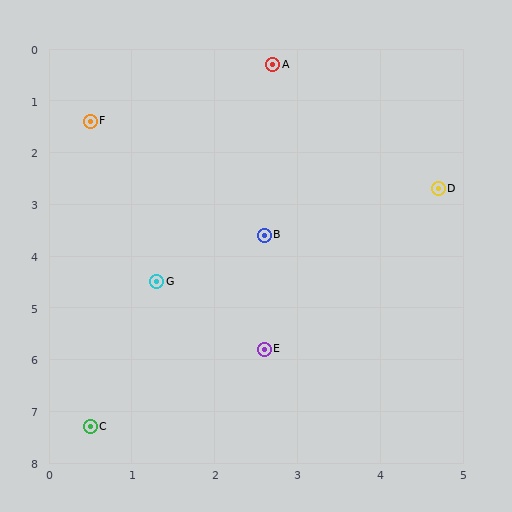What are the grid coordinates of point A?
Point A is at approximately (2.7, 0.3).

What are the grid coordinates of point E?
Point E is at approximately (2.6, 5.8).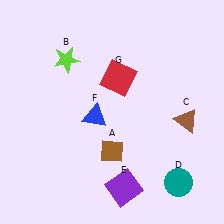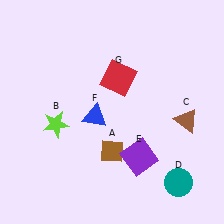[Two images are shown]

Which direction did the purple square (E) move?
The purple square (E) moved up.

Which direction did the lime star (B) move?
The lime star (B) moved down.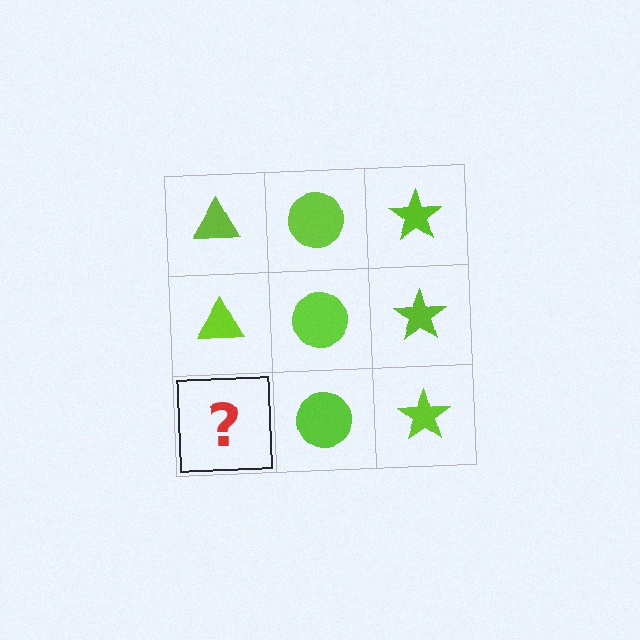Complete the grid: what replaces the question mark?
The question mark should be replaced with a lime triangle.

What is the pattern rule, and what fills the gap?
The rule is that each column has a consistent shape. The gap should be filled with a lime triangle.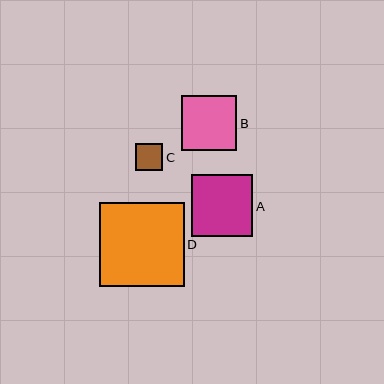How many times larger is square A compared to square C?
Square A is approximately 2.3 times the size of square C.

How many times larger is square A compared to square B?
Square A is approximately 1.1 times the size of square B.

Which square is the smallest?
Square C is the smallest with a size of approximately 27 pixels.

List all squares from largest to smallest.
From largest to smallest: D, A, B, C.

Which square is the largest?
Square D is the largest with a size of approximately 84 pixels.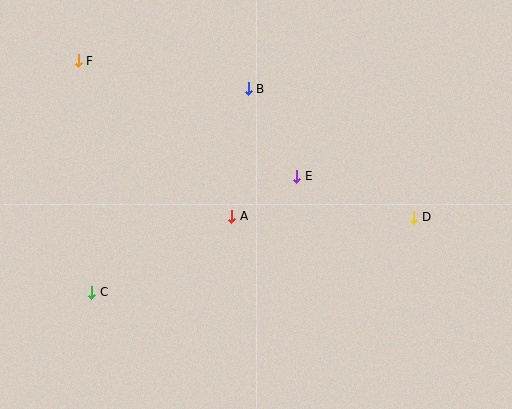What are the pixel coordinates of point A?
Point A is at (232, 216).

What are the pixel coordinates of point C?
Point C is at (92, 292).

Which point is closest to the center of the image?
Point A at (232, 216) is closest to the center.